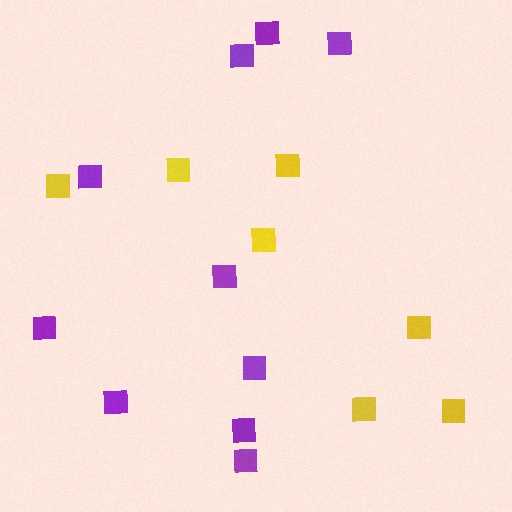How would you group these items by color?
There are 2 groups: one group of purple squares (10) and one group of yellow squares (7).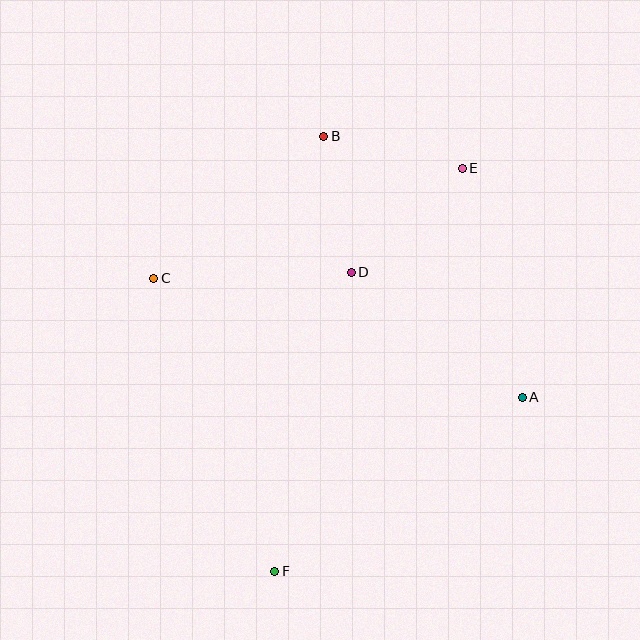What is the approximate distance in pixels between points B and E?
The distance between B and E is approximately 142 pixels.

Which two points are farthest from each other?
Points E and F are farthest from each other.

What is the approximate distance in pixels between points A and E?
The distance between A and E is approximately 237 pixels.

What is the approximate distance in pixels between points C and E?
The distance between C and E is approximately 328 pixels.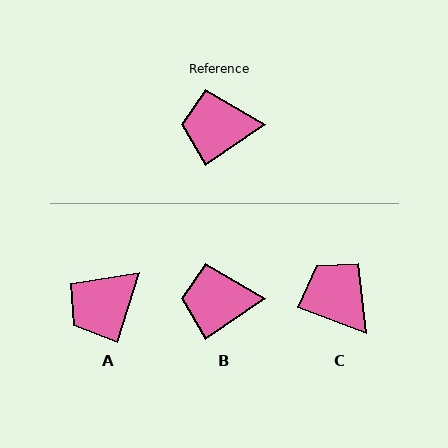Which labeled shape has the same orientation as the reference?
B.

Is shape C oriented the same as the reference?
No, it is off by about 54 degrees.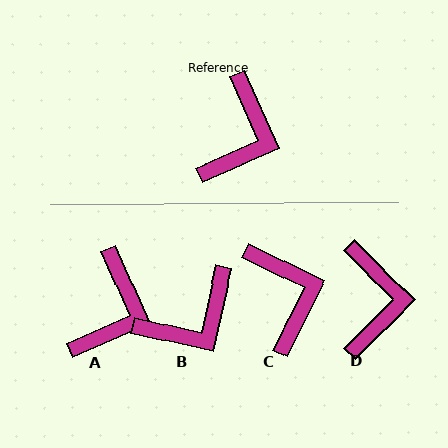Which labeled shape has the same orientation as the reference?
A.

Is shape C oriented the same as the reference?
No, it is off by about 39 degrees.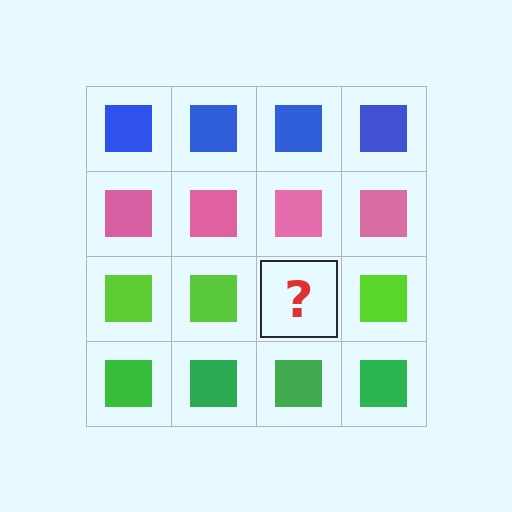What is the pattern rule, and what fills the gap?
The rule is that each row has a consistent color. The gap should be filled with a lime square.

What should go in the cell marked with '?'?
The missing cell should contain a lime square.